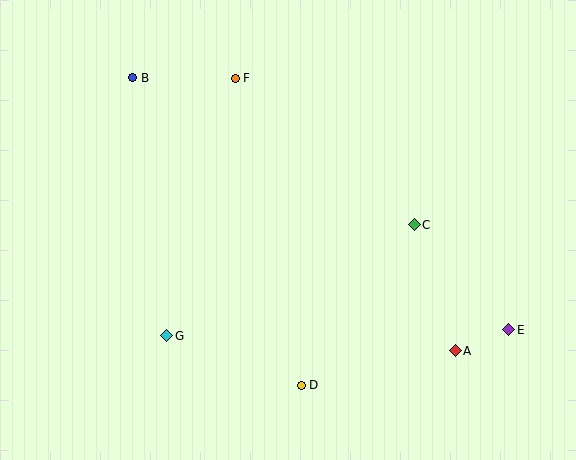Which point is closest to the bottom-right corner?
Point E is closest to the bottom-right corner.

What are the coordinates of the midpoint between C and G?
The midpoint between C and G is at (291, 280).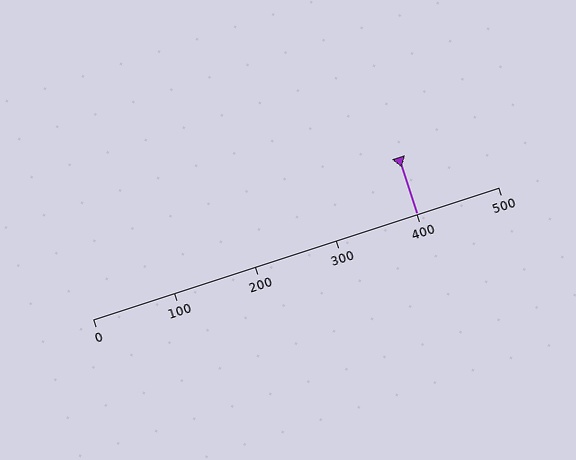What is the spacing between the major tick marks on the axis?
The major ticks are spaced 100 apart.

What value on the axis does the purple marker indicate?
The marker indicates approximately 400.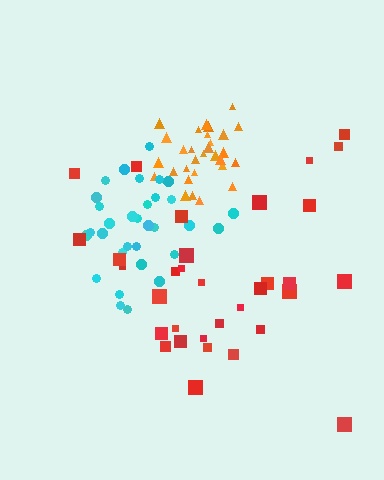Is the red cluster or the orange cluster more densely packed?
Orange.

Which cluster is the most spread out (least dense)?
Red.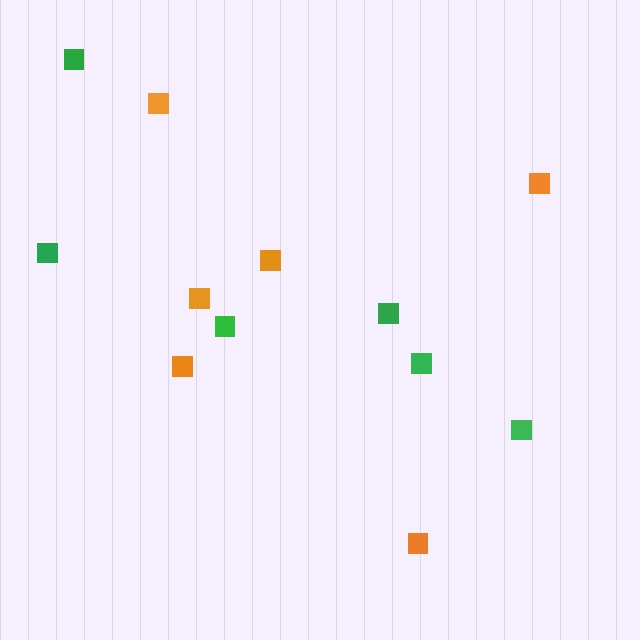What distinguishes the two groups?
There are 2 groups: one group of orange squares (6) and one group of green squares (6).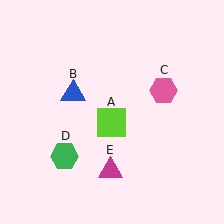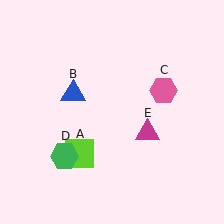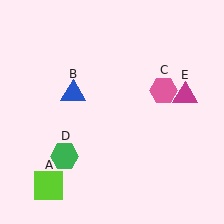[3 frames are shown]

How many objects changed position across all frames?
2 objects changed position: lime square (object A), magenta triangle (object E).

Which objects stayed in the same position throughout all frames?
Blue triangle (object B) and pink hexagon (object C) and green hexagon (object D) remained stationary.